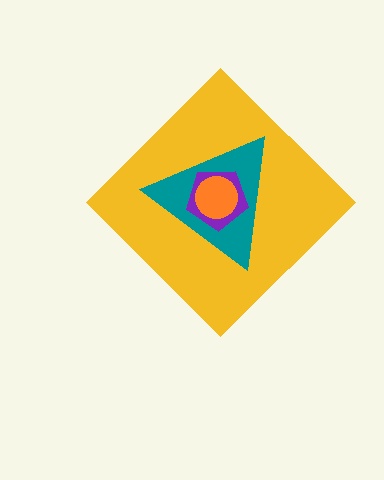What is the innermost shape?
The orange circle.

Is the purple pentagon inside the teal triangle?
Yes.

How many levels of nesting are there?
4.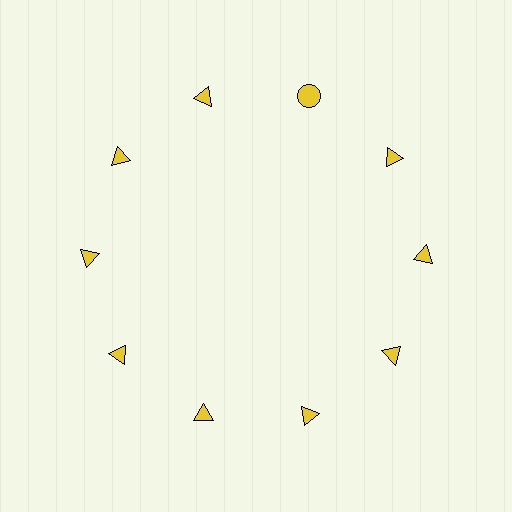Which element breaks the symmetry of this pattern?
The yellow circle at roughly the 1 o'clock position breaks the symmetry. All other shapes are yellow triangles.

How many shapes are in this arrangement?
There are 10 shapes arranged in a ring pattern.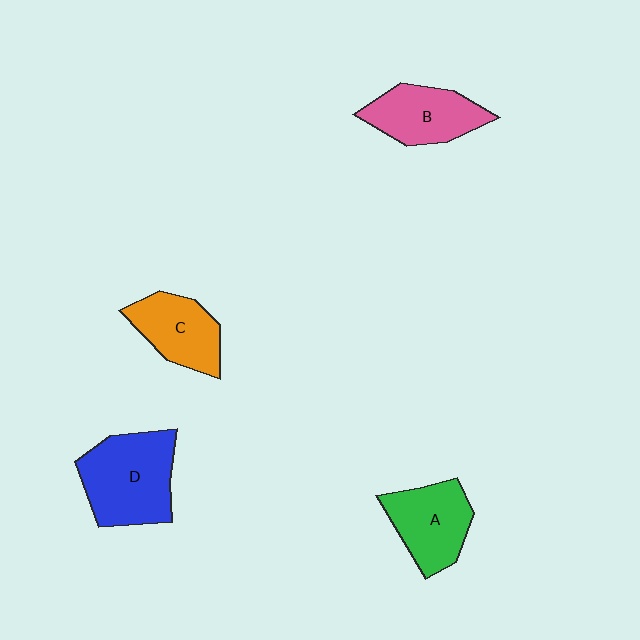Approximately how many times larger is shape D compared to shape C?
Approximately 1.5 times.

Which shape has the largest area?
Shape D (blue).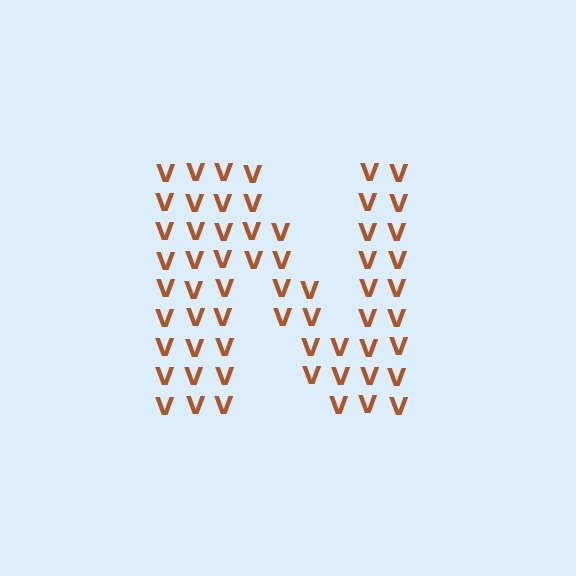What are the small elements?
The small elements are letter V's.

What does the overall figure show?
The overall figure shows the letter N.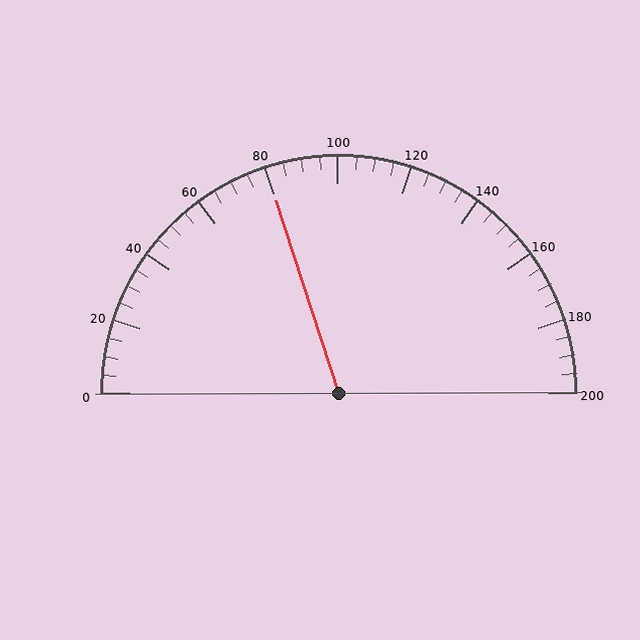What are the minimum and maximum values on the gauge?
The gauge ranges from 0 to 200.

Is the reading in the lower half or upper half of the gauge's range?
The reading is in the lower half of the range (0 to 200).